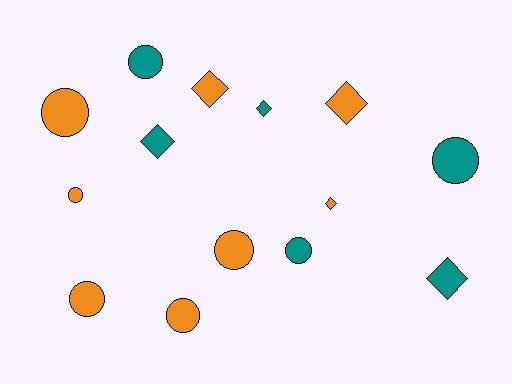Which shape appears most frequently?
Circle, with 8 objects.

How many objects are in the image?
There are 14 objects.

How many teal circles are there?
There are 3 teal circles.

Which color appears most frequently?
Orange, with 8 objects.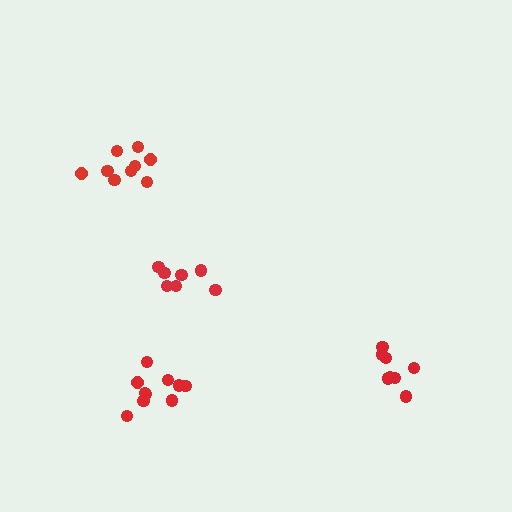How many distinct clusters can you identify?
There are 4 distinct clusters.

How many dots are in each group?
Group 1: 10 dots, Group 2: 9 dots, Group 3: 8 dots, Group 4: 7 dots (34 total).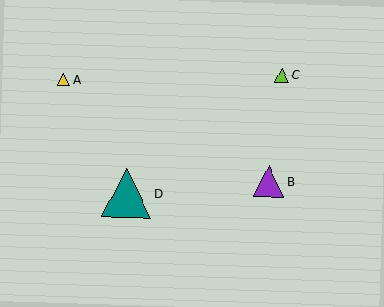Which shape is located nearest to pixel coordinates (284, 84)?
The lime triangle (labeled C) at (282, 75) is nearest to that location.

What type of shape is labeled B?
Shape B is a purple triangle.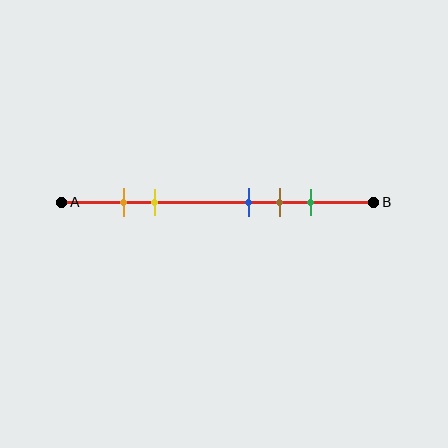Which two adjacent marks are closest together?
The orange and yellow marks are the closest adjacent pair.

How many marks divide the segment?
There are 5 marks dividing the segment.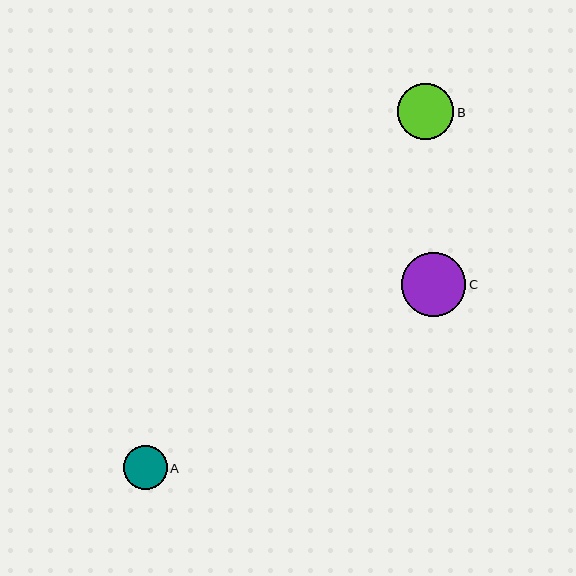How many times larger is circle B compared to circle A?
Circle B is approximately 1.3 times the size of circle A.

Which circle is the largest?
Circle C is the largest with a size of approximately 64 pixels.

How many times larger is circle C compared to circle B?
Circle C is approximately 1.1 times the size of circle B.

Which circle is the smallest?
Circle A is the smallest with a size of approximately 44 pixels.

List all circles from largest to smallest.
From largest to smallest: C, B, A.